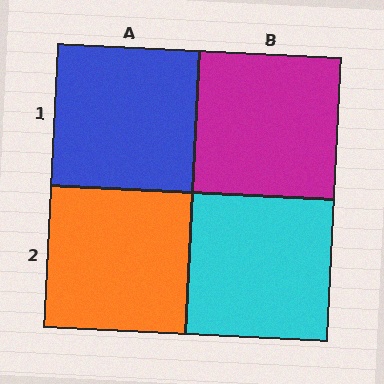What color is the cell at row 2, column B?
Cyan.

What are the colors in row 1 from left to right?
Blue, magenta.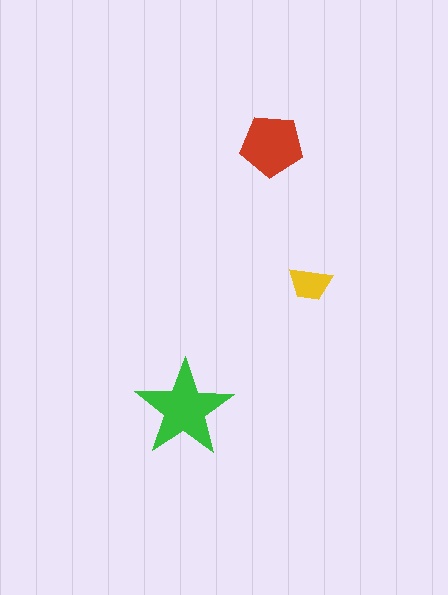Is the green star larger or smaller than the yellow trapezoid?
Larger.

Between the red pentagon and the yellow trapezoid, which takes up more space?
The red pentagon.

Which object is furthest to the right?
The yellow trapezoid is rightmost.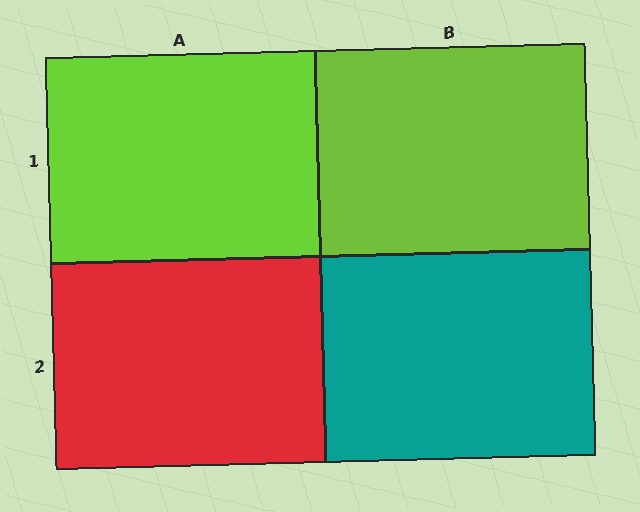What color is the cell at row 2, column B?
Teal.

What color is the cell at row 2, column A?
Red.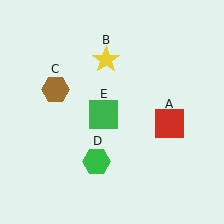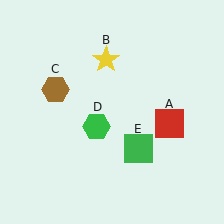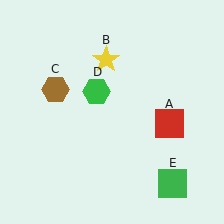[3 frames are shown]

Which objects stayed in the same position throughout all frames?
Red square (object A) and yellow star (object B) and brown hexagon (object C) remained stationary.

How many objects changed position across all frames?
2 objects changed position: green hexagon (object D), green square (object E).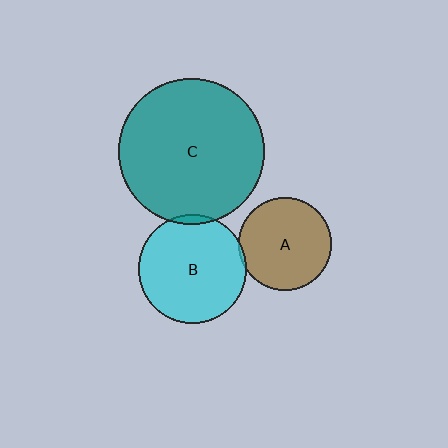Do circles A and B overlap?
Yes.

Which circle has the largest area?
Circle C (teal).